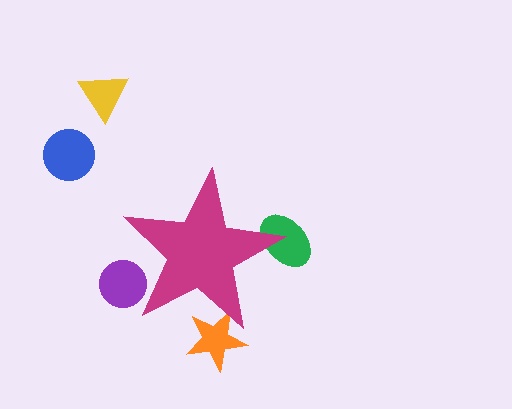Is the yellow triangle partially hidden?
No, the yellow triangle is fully visible.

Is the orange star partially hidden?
Yes, the orange star is partially hidden behind the magenta star.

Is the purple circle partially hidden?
Yes, the purple circle is partially hidden behind the magenta star.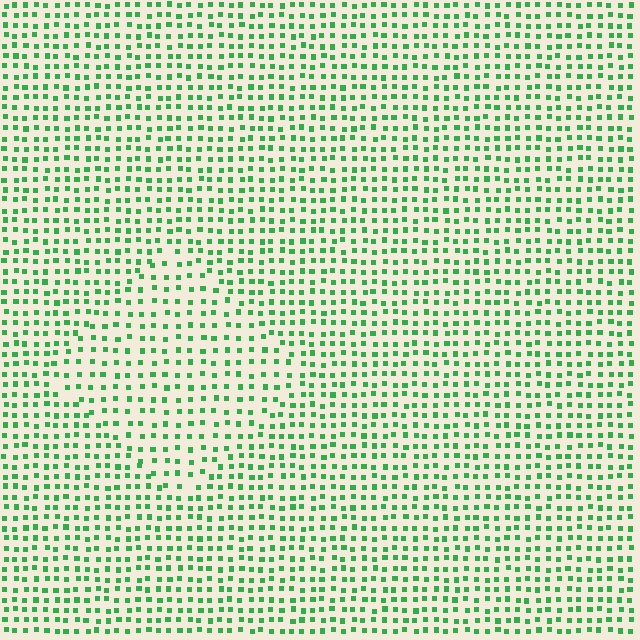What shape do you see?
I see a diamond.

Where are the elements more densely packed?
The elements are more densely packed outside the diamond boundary.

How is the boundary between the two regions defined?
The boundary is defined by a change in element density (approximately 1.4x ratio). All elements are the same color, size, and shape.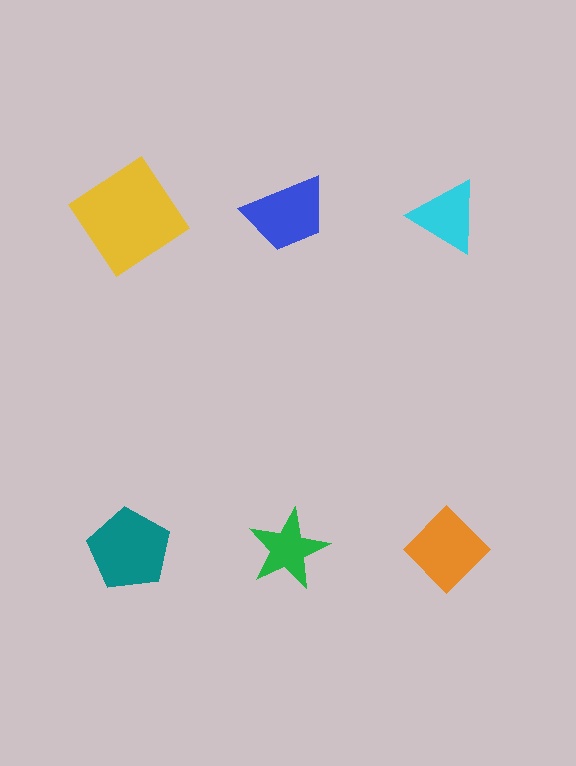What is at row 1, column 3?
A cyan triangle.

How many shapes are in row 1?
3 shapes.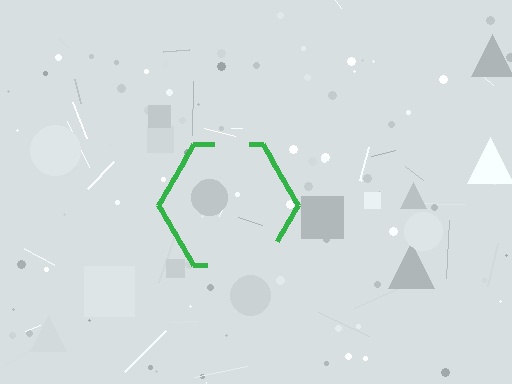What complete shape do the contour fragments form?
The contour fragments form a hexagon.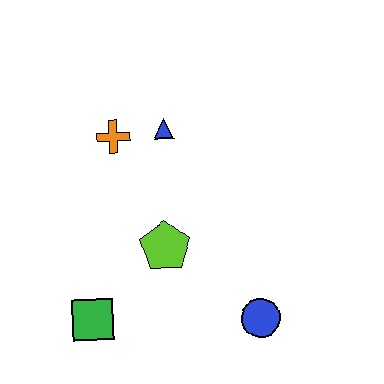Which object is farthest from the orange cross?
The blue circle is farthest from the orange cross.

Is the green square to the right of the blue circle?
No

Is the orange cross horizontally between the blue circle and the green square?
Yes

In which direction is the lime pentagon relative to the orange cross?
The lime pentagon is below the orange cross.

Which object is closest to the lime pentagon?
The green square is closest to the lime pentagon.